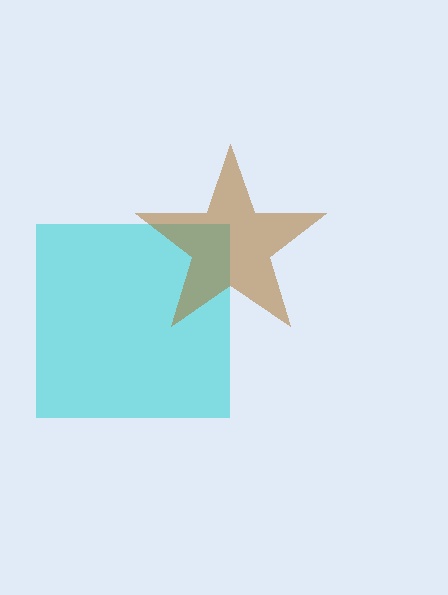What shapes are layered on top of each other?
The layered shapes are: a cyan square, a brown star.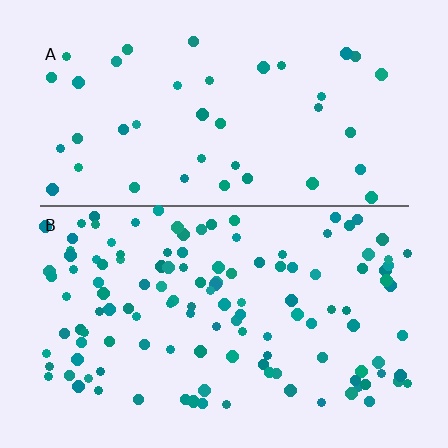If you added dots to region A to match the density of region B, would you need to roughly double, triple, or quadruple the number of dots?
Approximately triple.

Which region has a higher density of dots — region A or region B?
B (the bottom).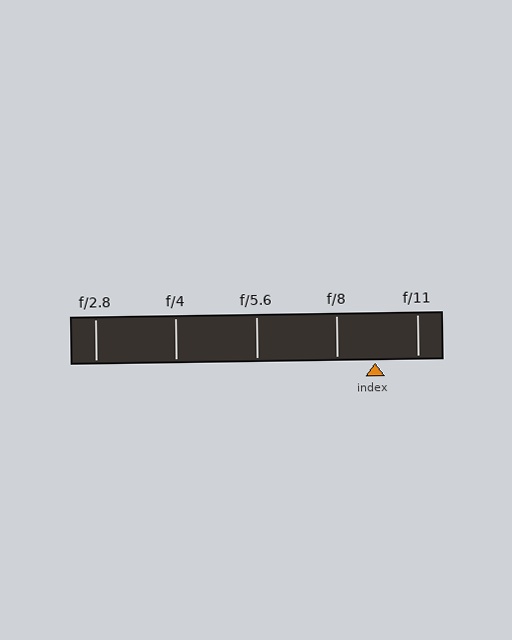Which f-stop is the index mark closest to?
The index mark is closest to f/8.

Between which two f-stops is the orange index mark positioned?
The index mark is between f/8 and f/11.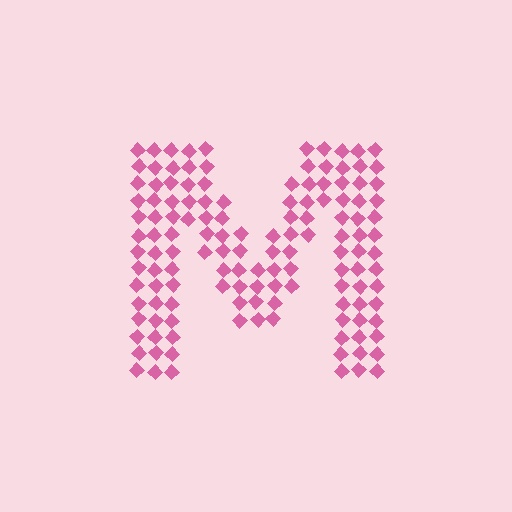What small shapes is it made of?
It is made of small diamonds.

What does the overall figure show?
The overall figure shows the letter M.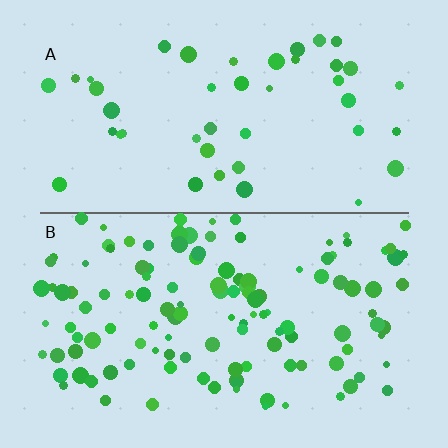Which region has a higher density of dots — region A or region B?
B (the bottom).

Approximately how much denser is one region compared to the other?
Approximately 2.9× — region B over region A.